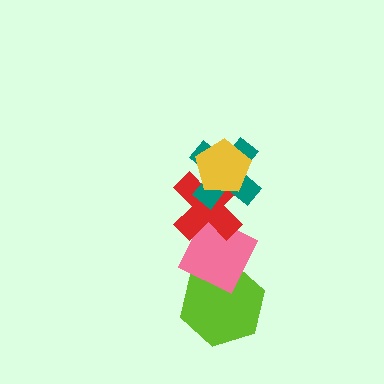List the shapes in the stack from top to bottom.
From top to bottom: the yellow pentagon, the teal cross, the red cross, the pink diamond, the lime hexagon.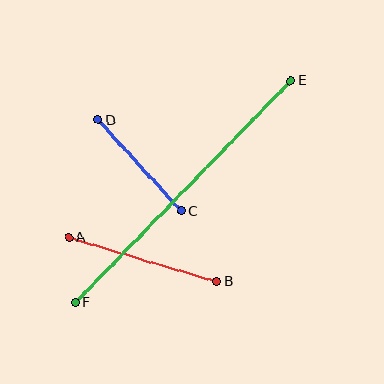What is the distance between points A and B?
The distance is approximately 155 pixels.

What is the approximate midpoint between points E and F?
The midpoint is at approximately (183, 192) pixels.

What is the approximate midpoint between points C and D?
The midpoint is at approximately (139, 166) pixels.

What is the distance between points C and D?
The distance is approximately 123 pixels.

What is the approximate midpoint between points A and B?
The midpoint is at approximately (143, 260) pixels.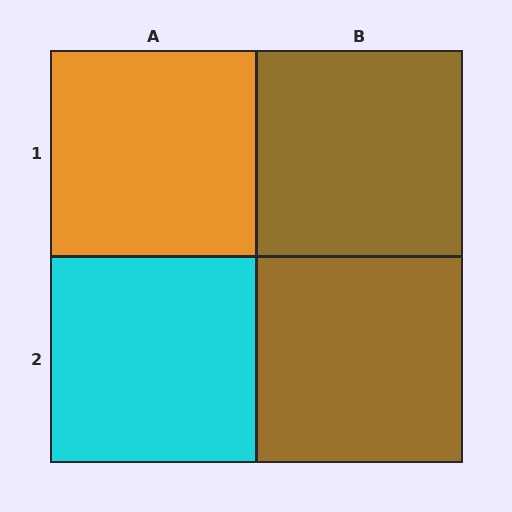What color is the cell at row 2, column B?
Brown.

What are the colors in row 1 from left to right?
Orange, brown.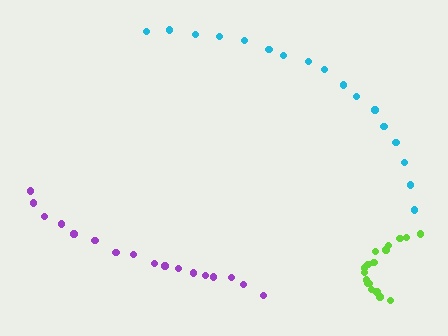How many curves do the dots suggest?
There are 3 distinct paths.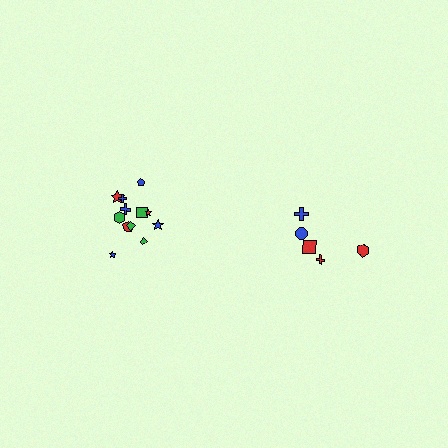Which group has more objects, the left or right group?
The left group.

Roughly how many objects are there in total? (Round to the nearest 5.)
Roughly 15 objects in total.